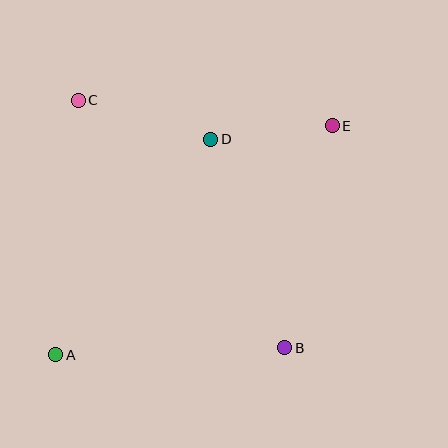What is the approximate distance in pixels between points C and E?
The distance between C and E is approximately 255 pixels.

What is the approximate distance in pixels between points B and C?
The distance between B and C is approximately 322 pixels.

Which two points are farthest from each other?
Points A and E are farthest from each other.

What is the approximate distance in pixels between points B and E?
The distance between B and E is approximately 227 pixels.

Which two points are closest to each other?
Points D and E are closest to each other.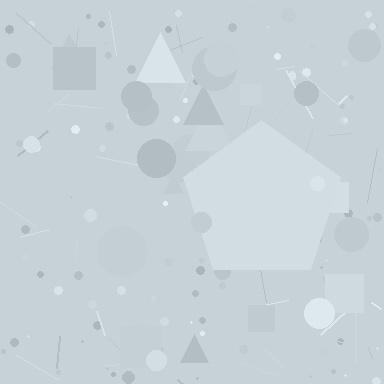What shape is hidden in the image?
A pentagon is hidden in the image.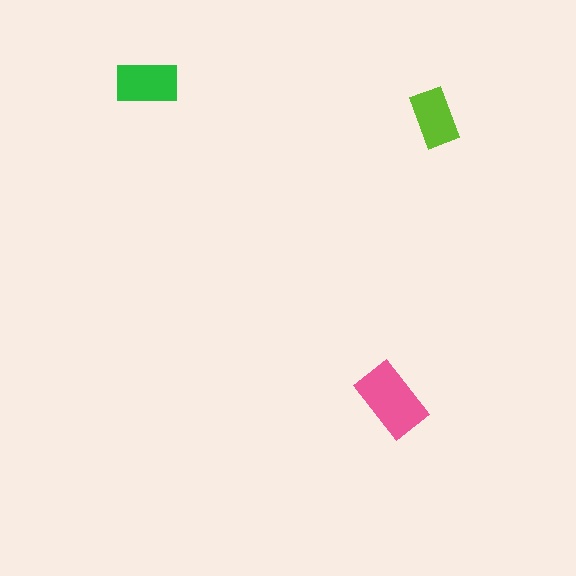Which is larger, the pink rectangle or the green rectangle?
The pink one.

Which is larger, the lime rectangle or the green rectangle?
The green one.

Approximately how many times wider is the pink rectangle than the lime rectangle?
About 1.5 times wider.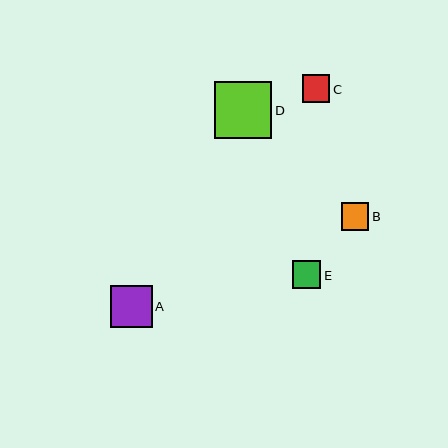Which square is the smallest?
Square B is the smallest with a size of approximately 28 pixels.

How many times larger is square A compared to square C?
Square A is approximately 1.5 times the size of square C.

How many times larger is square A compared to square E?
Square A is approximately 1.5 times the size of square E.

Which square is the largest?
Square D is the largest with a size of approximately 57 pixels.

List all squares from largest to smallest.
From largest to smallest: D, A, E, C, B.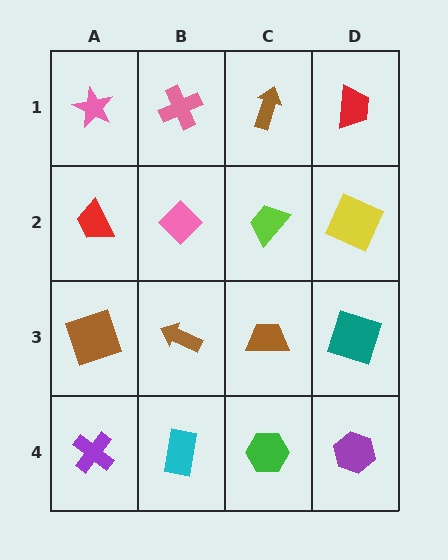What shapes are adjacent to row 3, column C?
A lime trapezoid (row 2, column C), a green hexagon (row 4, column C), a brown arrow (row 3, column B), a teal square (row 3, column D).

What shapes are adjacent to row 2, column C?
A brown arrow (row 1, column C), a brown trapezoid (row 3, column C), a pink diamond (row 2, column B), a yellow square (row 2, column D).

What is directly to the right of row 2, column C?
A yellow square.